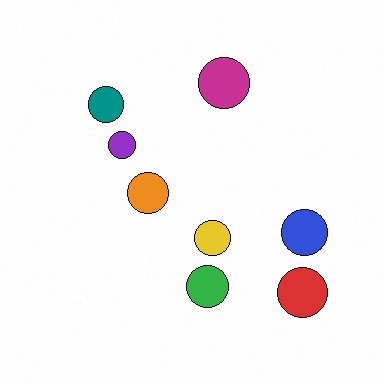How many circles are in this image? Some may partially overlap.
There are 8 circles.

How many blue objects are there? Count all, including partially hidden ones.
There is 1 blue object.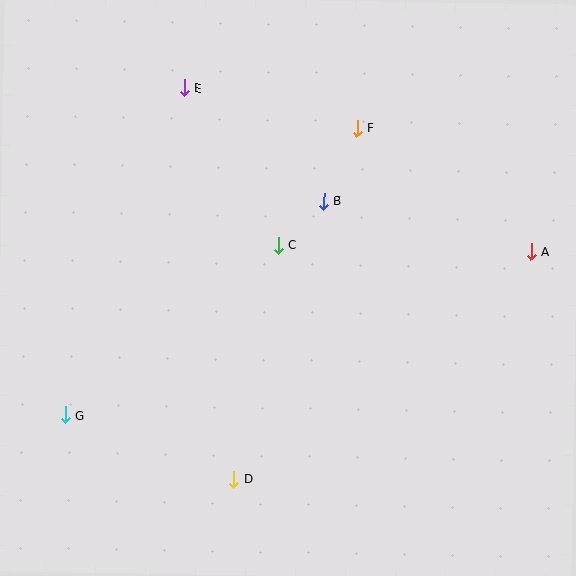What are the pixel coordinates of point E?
Point E is at (184, 88).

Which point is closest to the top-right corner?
Point F is closest to the top-right corner.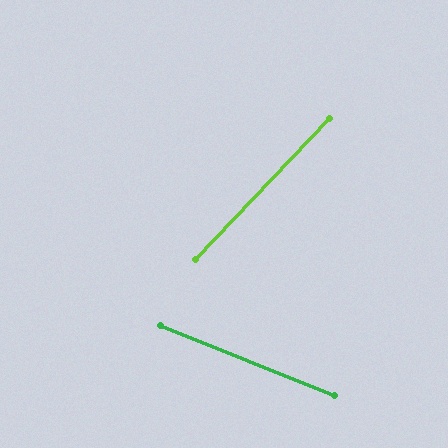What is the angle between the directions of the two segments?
Approximately 68 degrees.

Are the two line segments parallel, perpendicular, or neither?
Neither parallel nor perpendicular — they differ by about 68°.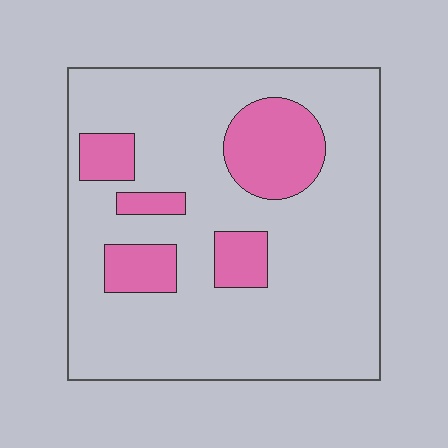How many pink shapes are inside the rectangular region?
5.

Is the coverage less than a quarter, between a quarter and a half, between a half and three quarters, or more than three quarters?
Less than a quarter.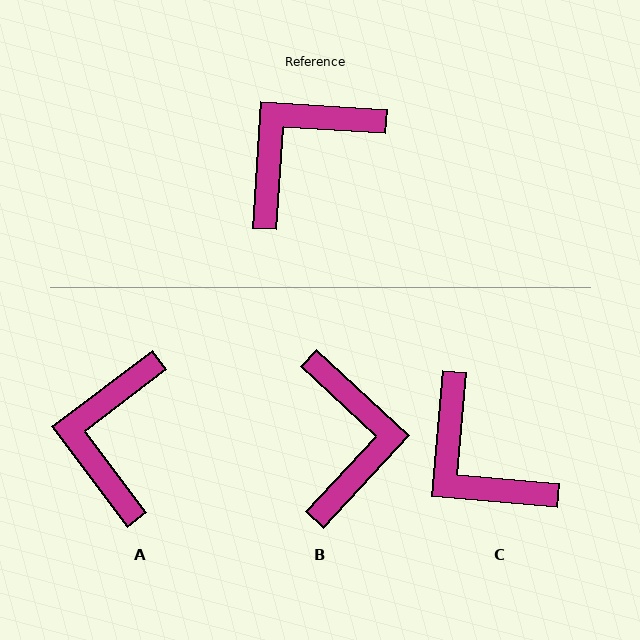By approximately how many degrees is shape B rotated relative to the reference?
Approximately 129 degrees clockwise.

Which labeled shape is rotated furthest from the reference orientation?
B, about 129 degrees away.